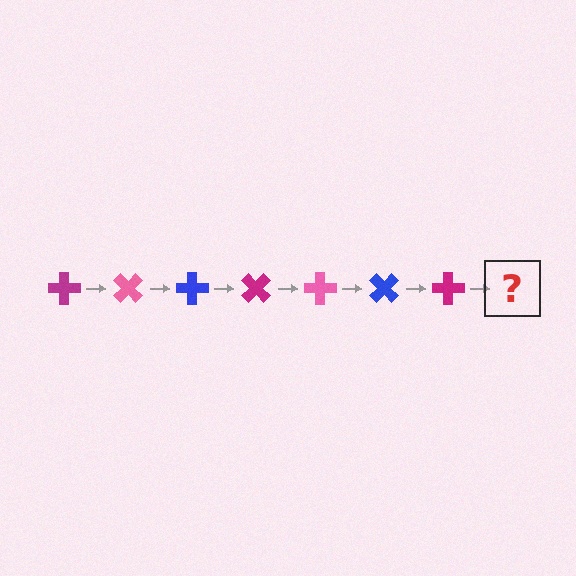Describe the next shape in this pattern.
It should be a pink cross, rotated 315 degrees from the start.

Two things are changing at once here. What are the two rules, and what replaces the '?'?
The two rules are that it rotates 45 degrees each step and the color cycles through magenta, pink, and blue. The '?' should be a pink cross, rotated 315 degrees from the start.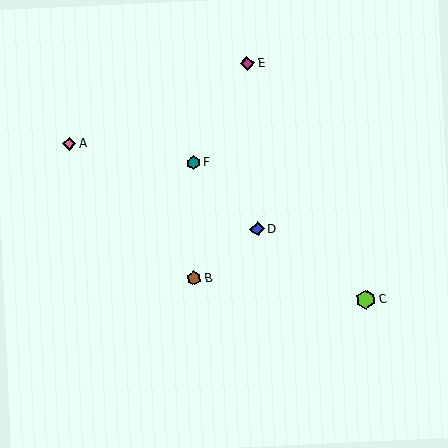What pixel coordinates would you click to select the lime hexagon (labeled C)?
Click at (366, 300) to select the lime hexagon C.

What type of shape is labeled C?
Shape C is a lime hexagon.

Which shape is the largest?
The lime hexagon (labeled C) is the largest.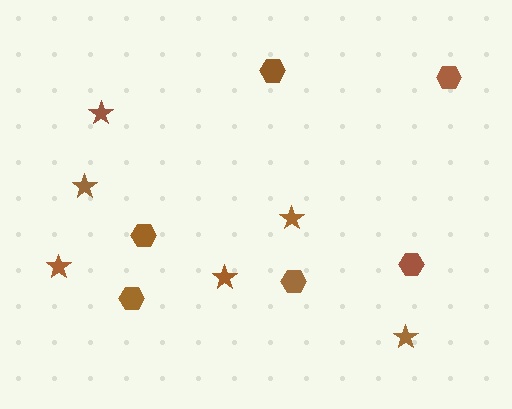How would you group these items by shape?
There are 2 groups: one group of stars (6) and one group of hexagons (6).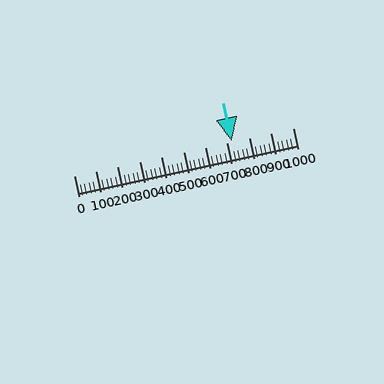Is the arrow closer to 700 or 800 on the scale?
The arrow is closer to 700.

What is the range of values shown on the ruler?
The ruler shows values from 0 to 1000.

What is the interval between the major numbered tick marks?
The major tick marks are spaced 100 units apart.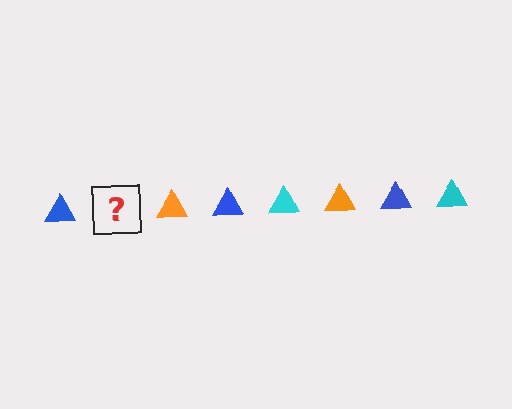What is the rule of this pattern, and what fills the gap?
The rule is that the pattern cycles through blue, cyan, orange triangles. The gap should be filled with a cyan triangle.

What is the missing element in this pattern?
The missing element is a cyan triangle.